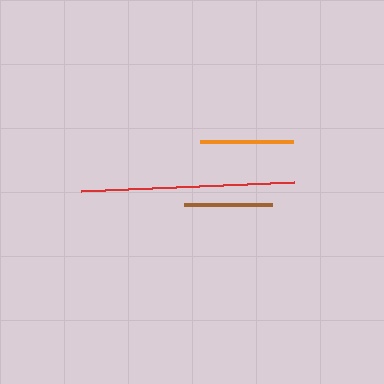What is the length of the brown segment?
The brown segment is approximately 88 pixels long.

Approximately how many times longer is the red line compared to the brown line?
The red line is approximately 2.4 times the length of the brown line.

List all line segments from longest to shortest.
From longest to shortest: red, orange, brown.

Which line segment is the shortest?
The brown line is the shortest at approximately 88 pixels.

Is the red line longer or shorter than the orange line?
The red line is longer than the orange line.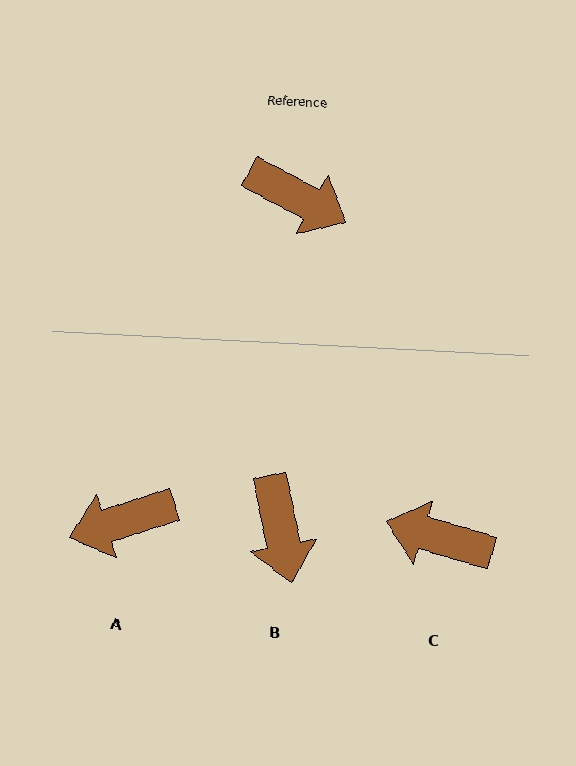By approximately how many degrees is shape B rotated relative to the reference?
Approximately 51 degrees clockwise.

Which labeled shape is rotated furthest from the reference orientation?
C, about 169 degrees away.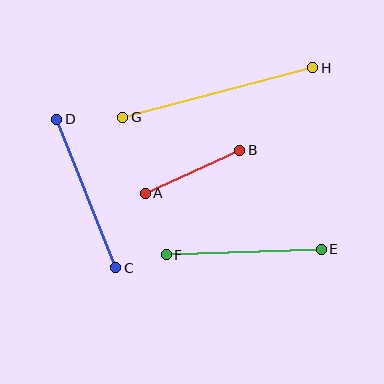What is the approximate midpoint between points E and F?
The midpoint is at approximately (244, 252) pixels.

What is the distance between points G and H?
The distance is approximately 196 pixels.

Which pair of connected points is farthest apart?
Points G and H are farthest apart.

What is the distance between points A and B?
The distance is approximately 104 pixels.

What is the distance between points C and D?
The distance is approximately 160 pixels.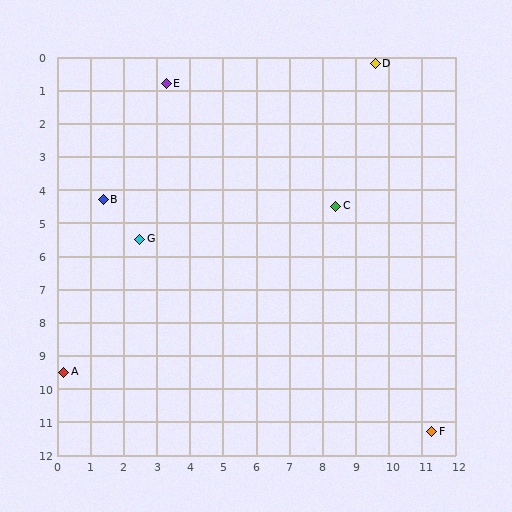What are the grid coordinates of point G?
Point G is at approximately (2.5, 5.5).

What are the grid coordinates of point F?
Point F is at approximately (11.3, 11.3).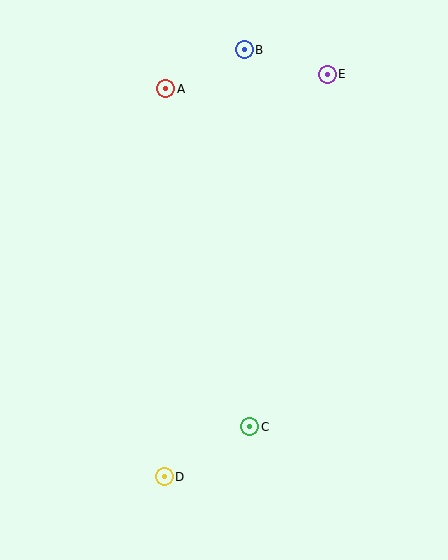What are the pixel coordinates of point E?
Point E is at (327, 74).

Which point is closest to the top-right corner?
Point E is closest to the top-right corner.